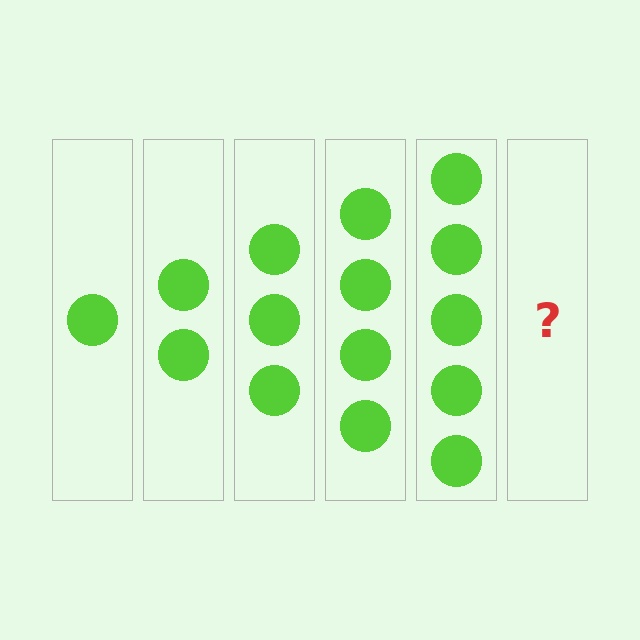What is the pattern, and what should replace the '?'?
The pattern is that each step adds one more circle. The '?' should be 6 circles.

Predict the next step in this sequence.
The next step is 6 circles.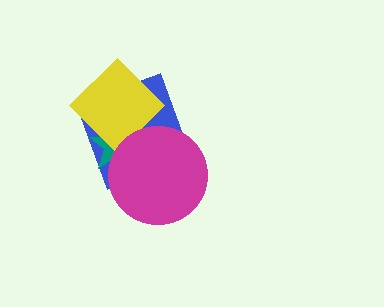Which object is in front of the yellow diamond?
The magenta circle is in front of the yellow diamond.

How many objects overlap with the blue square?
3 objects overlap with the blue square.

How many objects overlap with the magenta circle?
3 objects overlap with the magenta circle.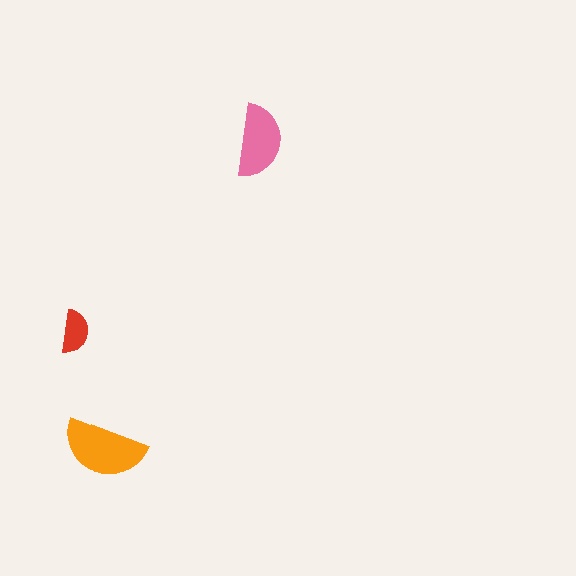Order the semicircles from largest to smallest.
the orange one, the pink one, the red one.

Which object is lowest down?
The orange semicircle is bottommost.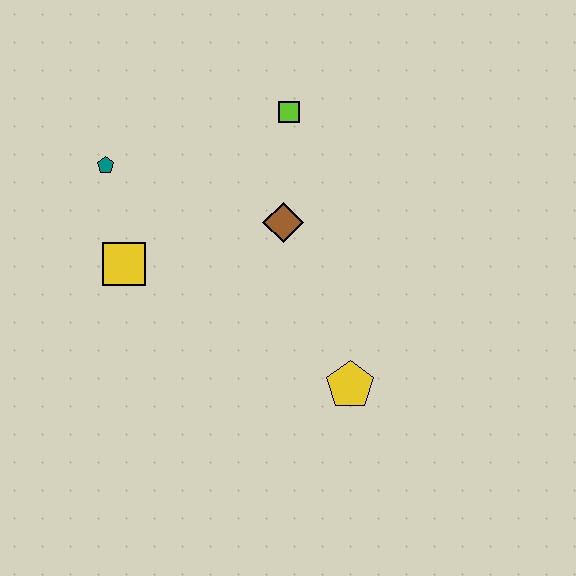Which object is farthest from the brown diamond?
The teal pentagon is farthest from the brown diamond.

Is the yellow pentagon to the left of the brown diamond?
No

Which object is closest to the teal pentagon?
The yellow square is closest to the teal pentagon.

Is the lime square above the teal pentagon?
Yes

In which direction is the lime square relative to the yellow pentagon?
The lime square is above the yellow pentagon.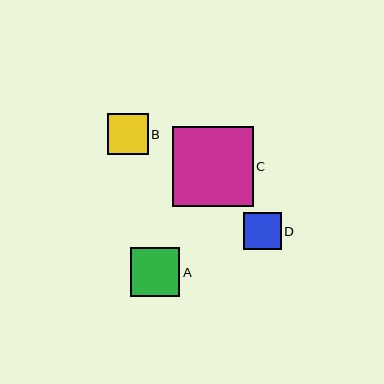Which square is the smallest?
Square D is the smallest with a size of approximately 37 pixels.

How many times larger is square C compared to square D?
Square C is approximately 2.2 times the size of square D.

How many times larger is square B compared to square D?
Square B is approximately 1.1 times the size of square D.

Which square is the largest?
Square C is the largest with a size of approximately 80 pixels.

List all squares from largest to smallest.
From largest to smallest: C, A, B, D.